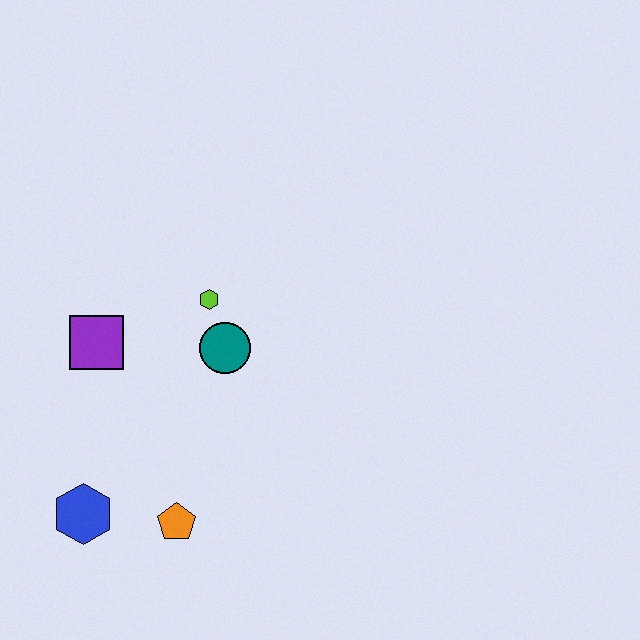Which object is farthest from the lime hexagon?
The blue hexagon is farthest from the lime hexagon.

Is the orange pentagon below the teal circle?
Yes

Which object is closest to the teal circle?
The lime hexagon is closest to the teal circle.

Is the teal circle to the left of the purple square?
No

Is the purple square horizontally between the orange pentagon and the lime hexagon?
No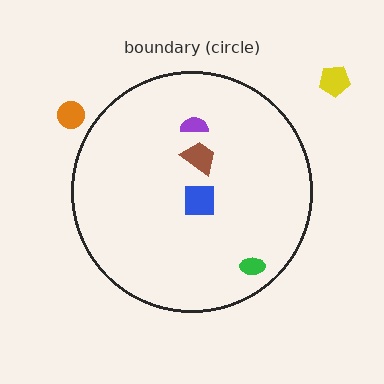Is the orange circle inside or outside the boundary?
Outside.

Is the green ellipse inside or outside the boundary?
Inside.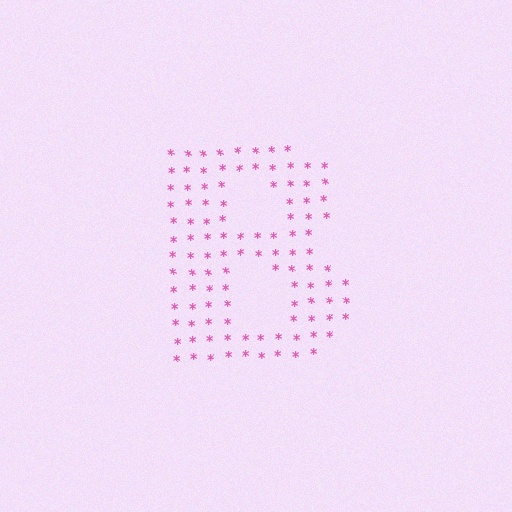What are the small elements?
The small elements are asterisks.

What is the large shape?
The large shape is the letter B.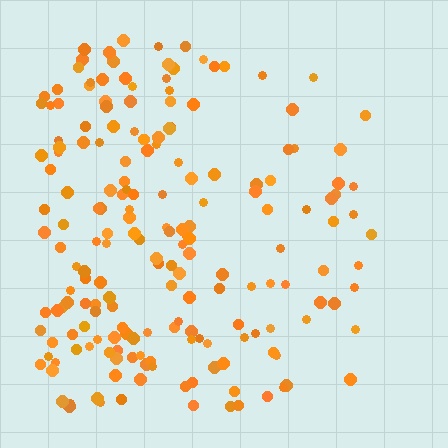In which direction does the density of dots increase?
From right to left, with the left side densest.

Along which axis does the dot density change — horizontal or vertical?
Horizontal.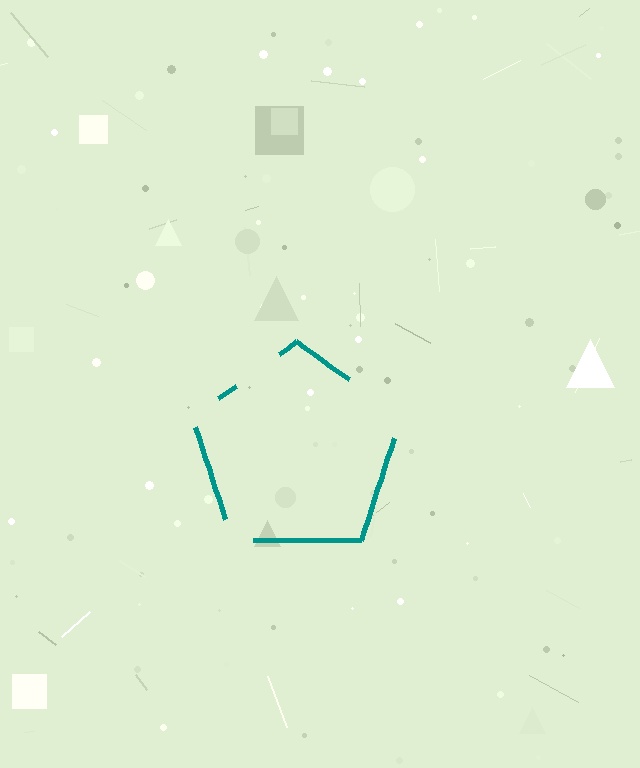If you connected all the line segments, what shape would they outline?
They would outline a pentagon.